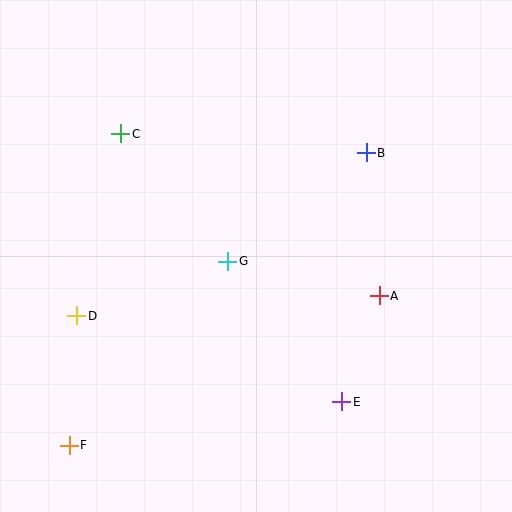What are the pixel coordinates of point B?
Point B is at (366, 153).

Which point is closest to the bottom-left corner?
Point F is closest to the bottom-left corner.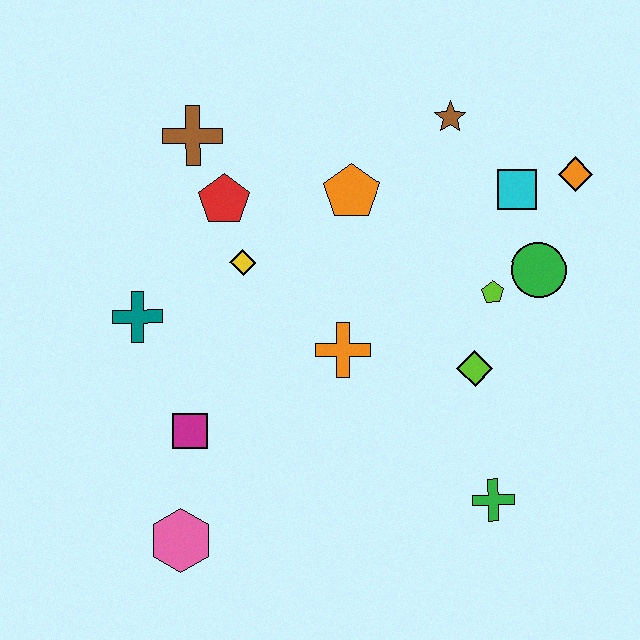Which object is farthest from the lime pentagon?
The pink hexagon is farthest from the lime pentagon.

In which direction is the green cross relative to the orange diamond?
The green cross is below the orange diamond.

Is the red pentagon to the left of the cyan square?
Yes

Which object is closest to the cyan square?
The orange diamond is closest to the cyan square.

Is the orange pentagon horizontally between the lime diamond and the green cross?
No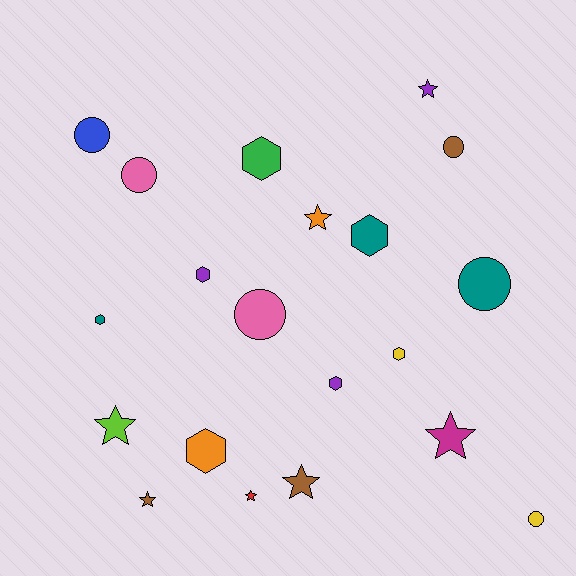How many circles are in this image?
There are 6 circles.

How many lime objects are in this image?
There is 1 lime object.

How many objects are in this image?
There are 20 objects.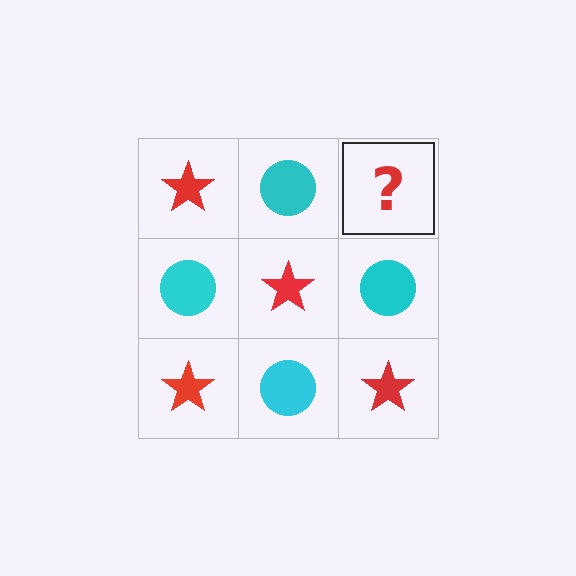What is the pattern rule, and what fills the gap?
The rule is that it alternates red star and cyan circle in a checkerboard pattern. The gap should be filled with a red star.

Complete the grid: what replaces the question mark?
The question mark should be replaced with a red star.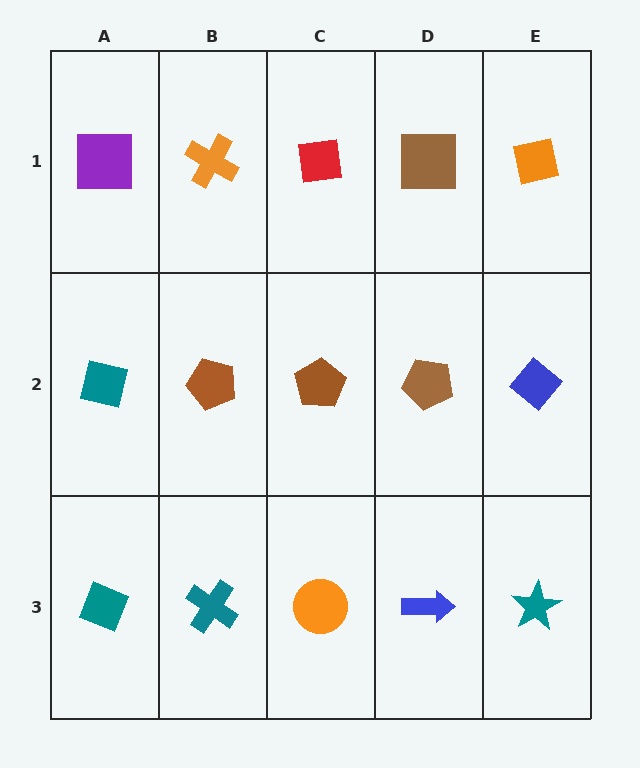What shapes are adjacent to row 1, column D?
A brown pentagon (row 2, column D), a red square (row 1, column C), an orange square (row 1, column E).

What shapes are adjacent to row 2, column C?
A red square (row 1, column C), an orange circle (row 3, column C), a brown pentagon (row 2, column B), a brown pentagon (row 2, column D).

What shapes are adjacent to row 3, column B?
A brown pentagon (row 2, column B), a teal diamond (row 3, column A), an orange circle (row 3, column C).